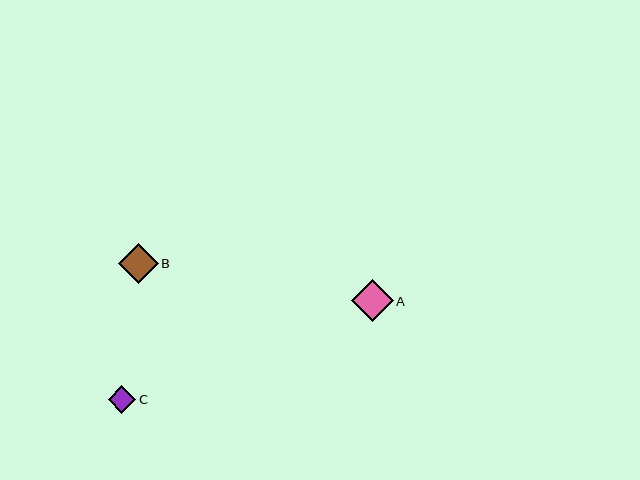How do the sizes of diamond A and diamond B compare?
Diamond A and diamond B are approximately the same size.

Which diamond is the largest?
Diamond A is the largest with a size of approximately 42 pixels.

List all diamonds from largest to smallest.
From largest to smallest: A, B, C.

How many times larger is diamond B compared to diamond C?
Diamond B is approximately 1.4 times the size of diamond C.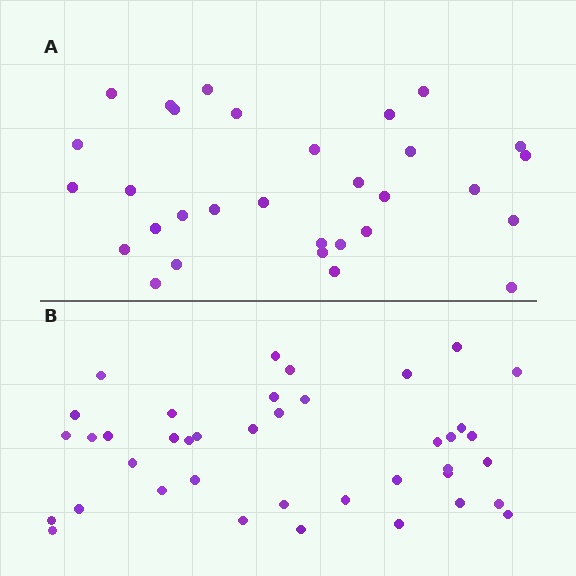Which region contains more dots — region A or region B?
Region B (the bottom region) has more dots.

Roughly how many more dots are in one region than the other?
Region B has roughly 8 or so more dots than region A.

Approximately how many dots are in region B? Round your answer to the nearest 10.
About 40 dots.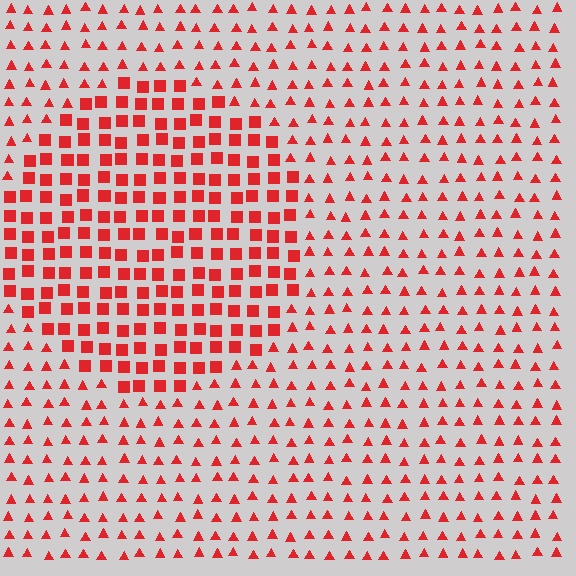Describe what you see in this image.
The image is filled with small red elements arranged in a uniform grid. A circle-shaped region contains squares, while the surrounding area contains triangles. The boundary is defined purely by the change in element shape.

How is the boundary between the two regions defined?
The boundary is defined by a change in element shape: squares inside vs. triangles outside. All elements share the same color and spacing.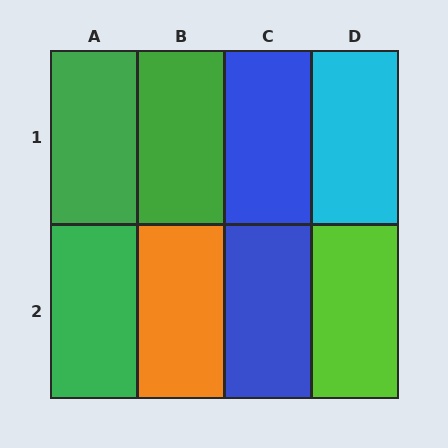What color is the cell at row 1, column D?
Cyan.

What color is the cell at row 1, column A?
Green.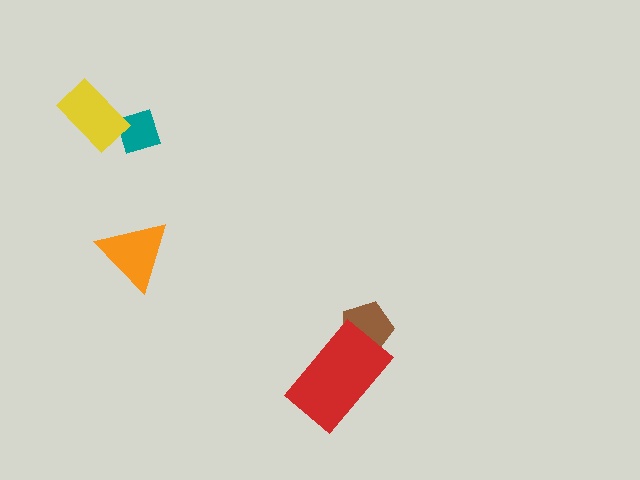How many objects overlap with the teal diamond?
1 object overlaps with the teal diamond.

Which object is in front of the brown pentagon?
The red rectangle is in front of the brown pentagon.